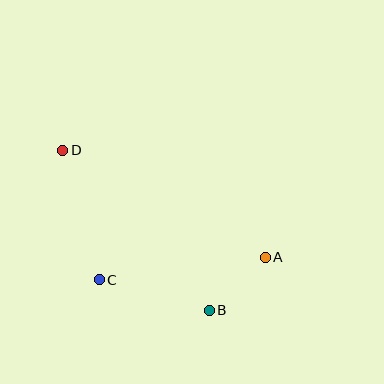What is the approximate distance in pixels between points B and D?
The distance between B and D is approximately 217 pixels.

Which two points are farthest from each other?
Points A and D are farthest from each other.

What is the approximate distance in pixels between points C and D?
The distance between C and D is approximately 135 pixels.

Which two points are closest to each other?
Points A and B are closest to each other.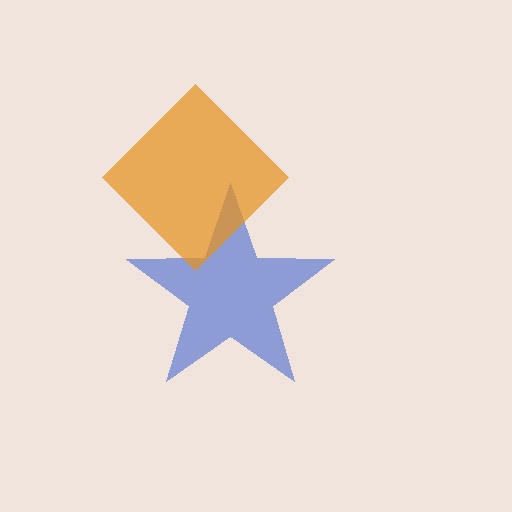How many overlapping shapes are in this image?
There are 2 overlapping shapes in the image.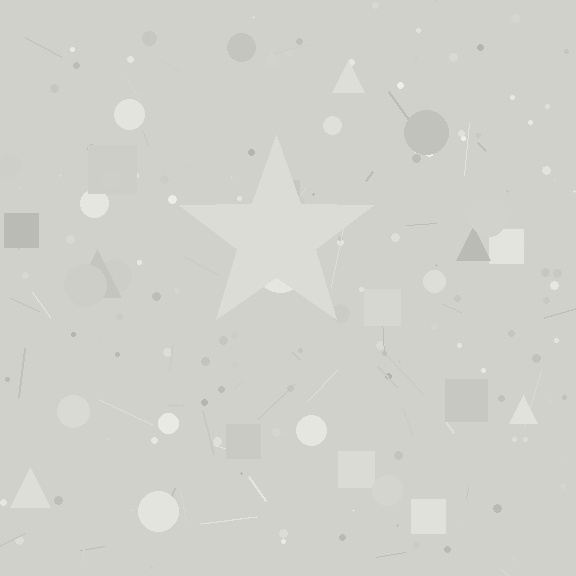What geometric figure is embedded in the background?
A star is embedded in the background.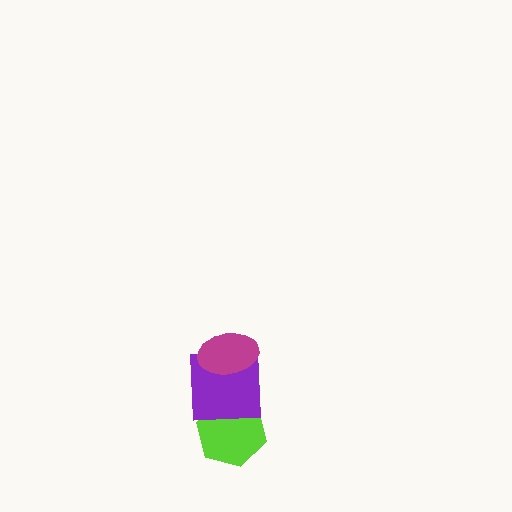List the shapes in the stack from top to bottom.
From top to bottom: the magenta ellipse, the purple square, the lime hexagon.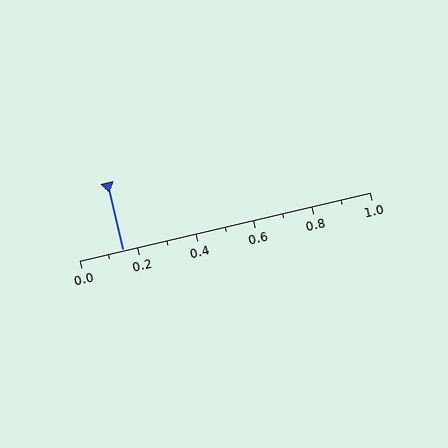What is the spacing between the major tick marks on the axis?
The major ticks are spaced 0.2 apart.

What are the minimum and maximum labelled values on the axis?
The axis runs from 0.0 to 1.0.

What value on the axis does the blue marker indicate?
The marker indicates approximately 0.15.